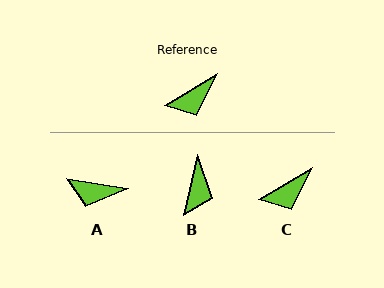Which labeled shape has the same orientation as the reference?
C.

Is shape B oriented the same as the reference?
No, it is off by about 46 degrees.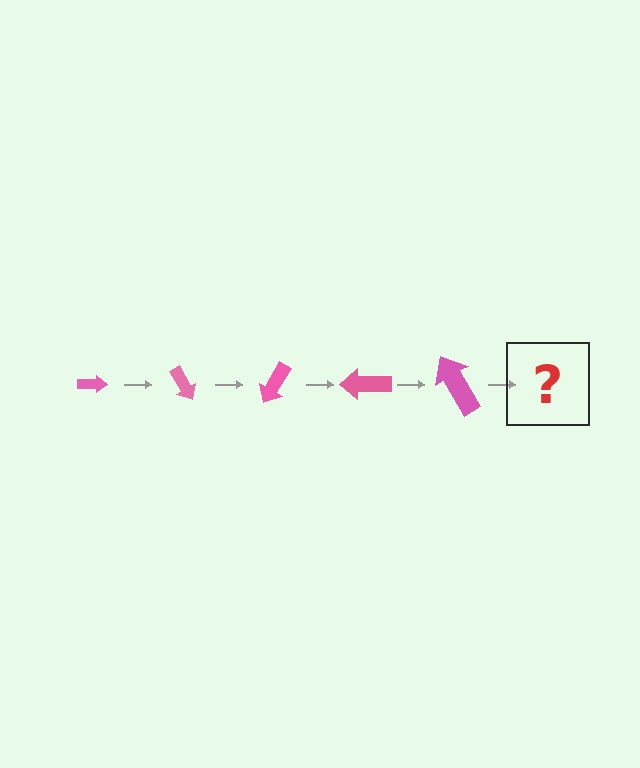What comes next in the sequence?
The next element should be an arrow, larger than the previous one and rotated 300 degrees from the start.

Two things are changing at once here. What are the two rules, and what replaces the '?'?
The two rules are that the arrow grows larger each step and it rotates 60 degrees each step. The '?' should be an arrow, larger than the previous one and rotated 300 degrees from the start.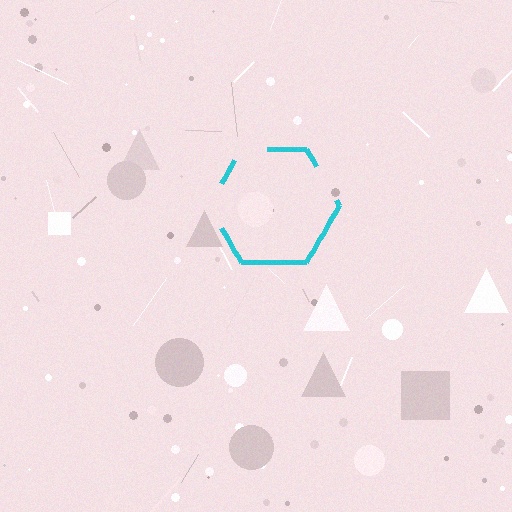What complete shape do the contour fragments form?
The contour fragments form a hexagon.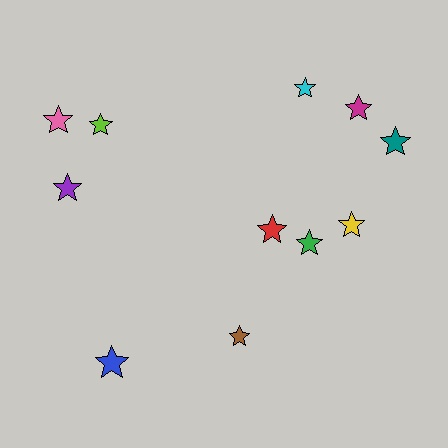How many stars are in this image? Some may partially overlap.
There are 11 stars.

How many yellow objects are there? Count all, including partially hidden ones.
There is 1 yellow object.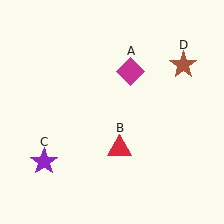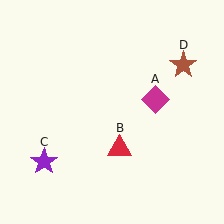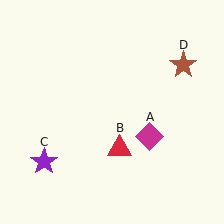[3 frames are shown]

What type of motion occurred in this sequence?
The magenta diamond (object A) rotated clockwise around the center of the scene.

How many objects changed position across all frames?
1 object changed position: magenta diamond (object A).